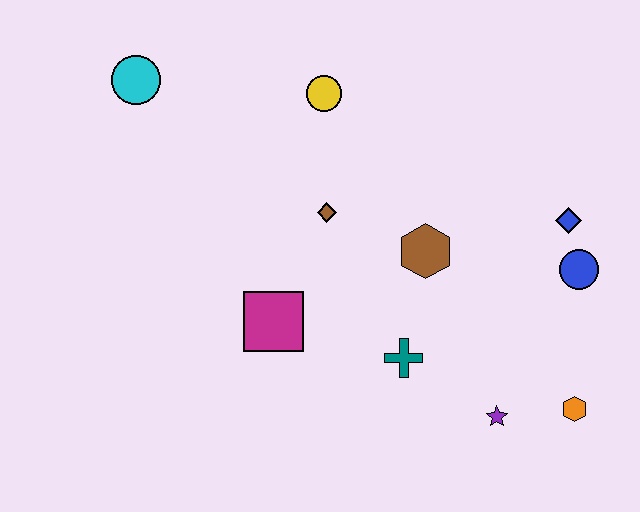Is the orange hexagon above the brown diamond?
No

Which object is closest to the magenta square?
The brown diamond is closest to the magenta square.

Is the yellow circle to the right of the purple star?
No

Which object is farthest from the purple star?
The cyan circle is farthest from the purple star.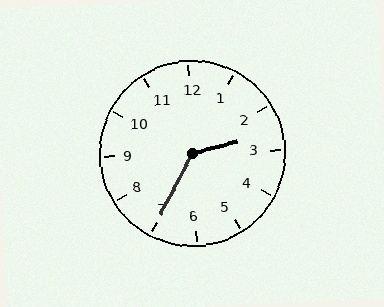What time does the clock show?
2:35.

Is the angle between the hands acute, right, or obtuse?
It is obtuse.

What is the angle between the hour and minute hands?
Approximately 132 degrees.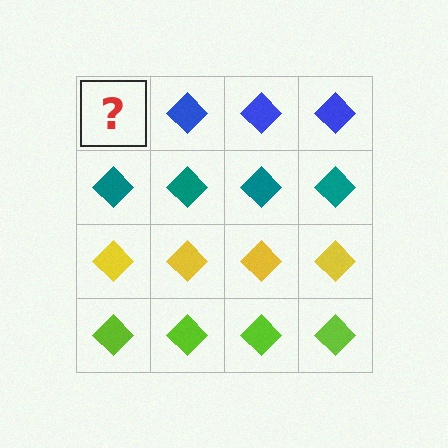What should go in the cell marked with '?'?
The missing cell should contain a blue diamond.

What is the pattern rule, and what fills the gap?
The rule is that each row has a consistent color. The gap should be filled with a blue diamond.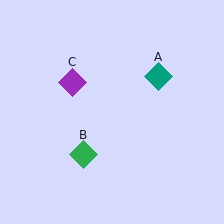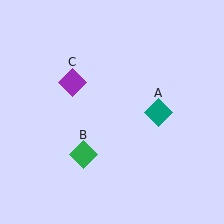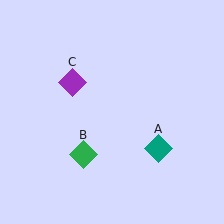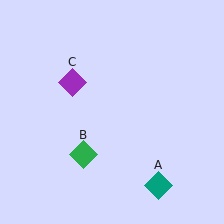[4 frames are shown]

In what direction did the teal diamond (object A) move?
The teal diamond (object A) moved down.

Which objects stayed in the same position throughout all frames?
Green diamond (object B) and purple diamond (object C) remained stationary.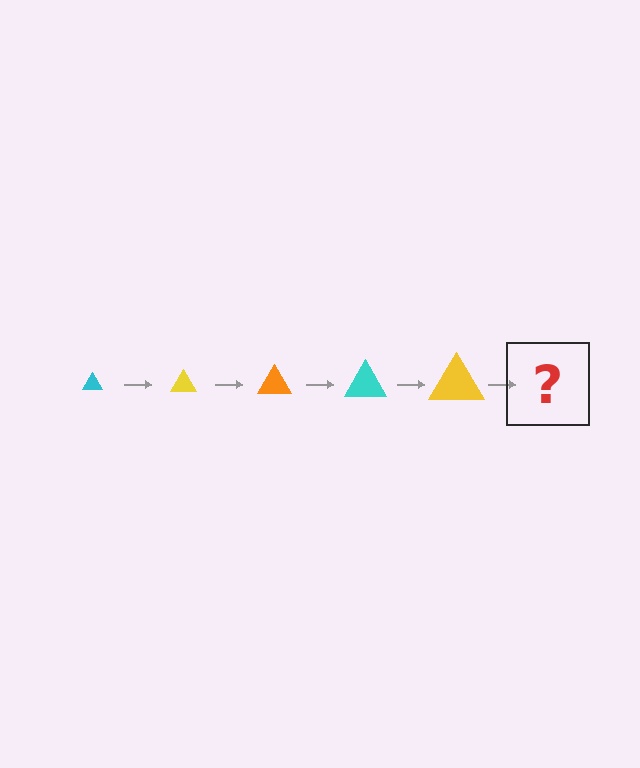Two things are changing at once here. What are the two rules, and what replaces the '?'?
The two rules are that the triangle grows larger each step and the color cycles through cyan, yellow, and orange. The '?' should be an orange triangle, larger than the previous one.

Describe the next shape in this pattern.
It should be an orange triangle, larger than the previous one.